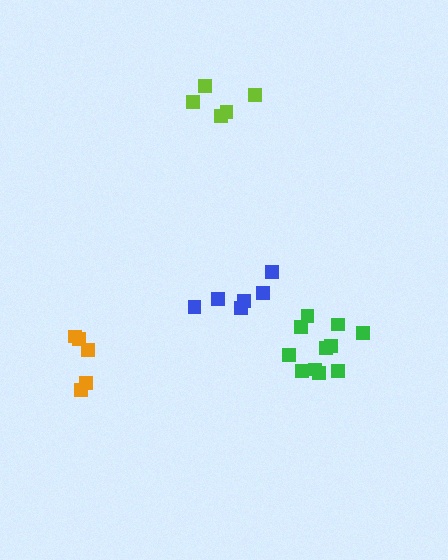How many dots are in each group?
Group 1: 6 dots, Group 2: 5 dots, Group 3: 5 dots, Group 4: 11 dots (27 total).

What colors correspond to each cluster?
The clusters are colored: blue, orange, lime, green.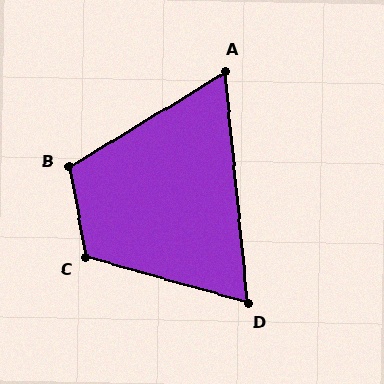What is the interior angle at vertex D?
Approximately 69 degrees (acute).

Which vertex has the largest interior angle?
C, at approximately 116 degrees.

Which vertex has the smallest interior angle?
A, at approximately 64 degrees.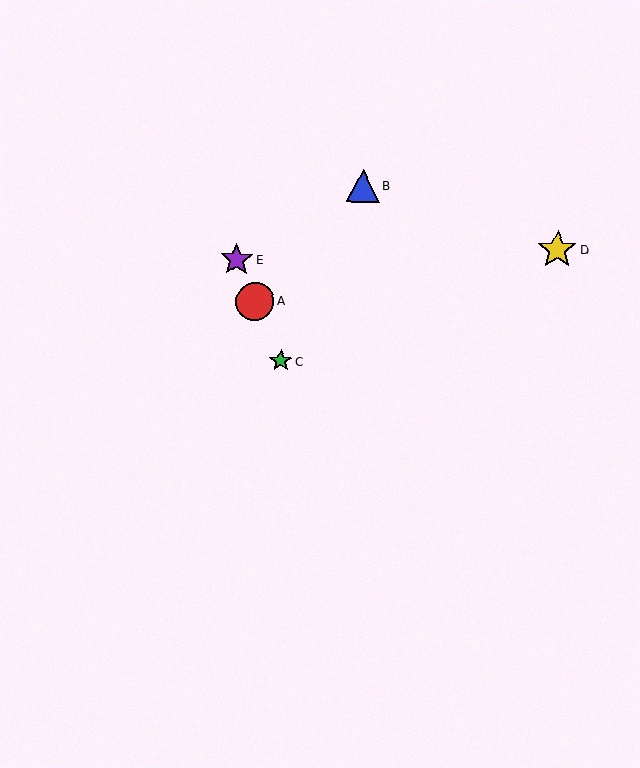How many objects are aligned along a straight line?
3 objects (A, C, E) are aligned along a straight line.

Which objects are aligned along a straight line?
Objects A, C, E are aligned along a straight line.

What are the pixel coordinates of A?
Object A is at (255, 301).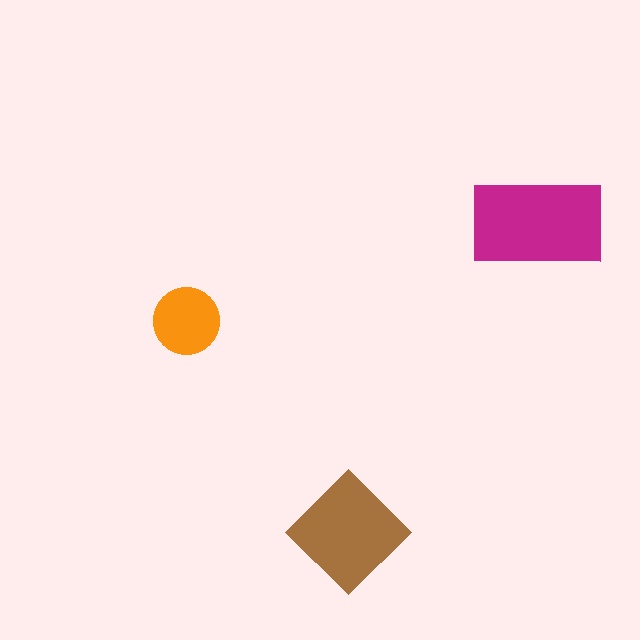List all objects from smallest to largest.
The orange circle, the brown diamond, the magenta rectangle.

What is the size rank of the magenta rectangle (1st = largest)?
1st.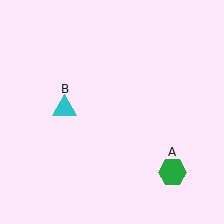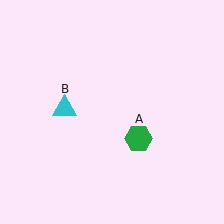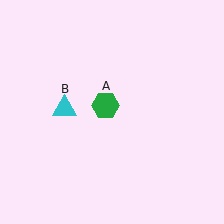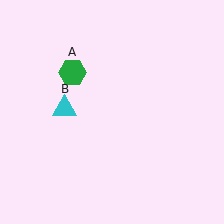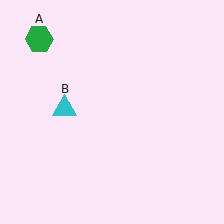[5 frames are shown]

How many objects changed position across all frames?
1 object changed position: green hexagon (object A).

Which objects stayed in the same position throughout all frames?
Cyan triangle (object B) remained stationary.